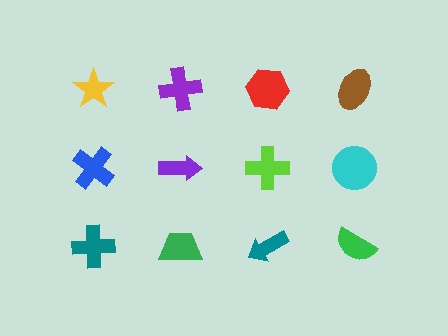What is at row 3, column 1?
A teal cross.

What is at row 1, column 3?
A red hexagon.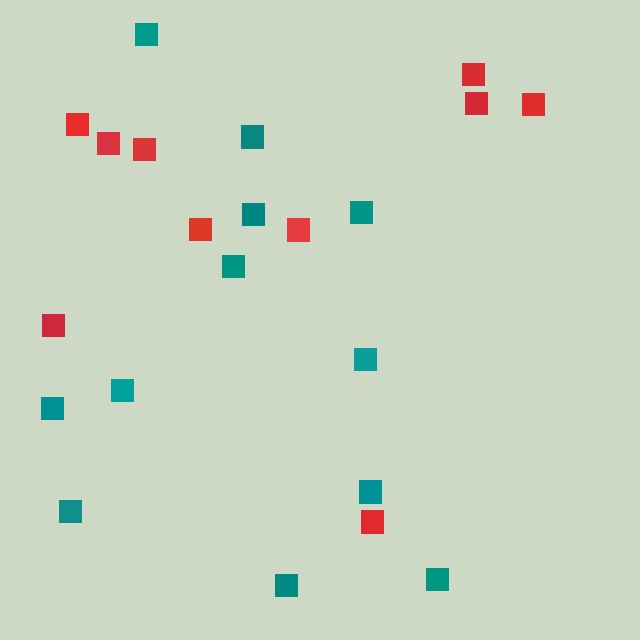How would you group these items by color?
There are 2 groups: one group of red squares (10) and one group of teal squares (12).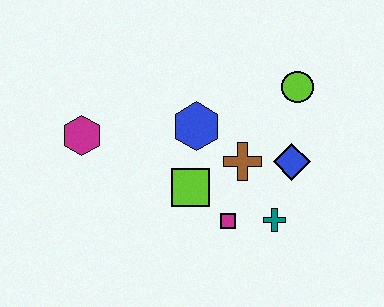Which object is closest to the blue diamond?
The brown cross is closest to the blue diamond.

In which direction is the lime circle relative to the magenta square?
The lime circle is above the magenta square.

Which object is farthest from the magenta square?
The magenta hexagon is farthest from the magenta square.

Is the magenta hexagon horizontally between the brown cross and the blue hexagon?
No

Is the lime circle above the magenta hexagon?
Yes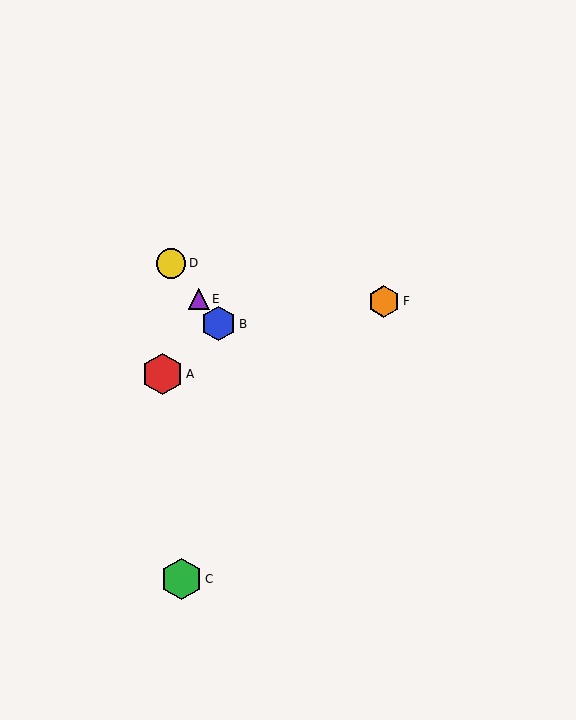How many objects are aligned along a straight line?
3 objects (B, D, E) are aligned along a straight line.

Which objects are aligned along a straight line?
Objects B, D, E are aligned along a straight line.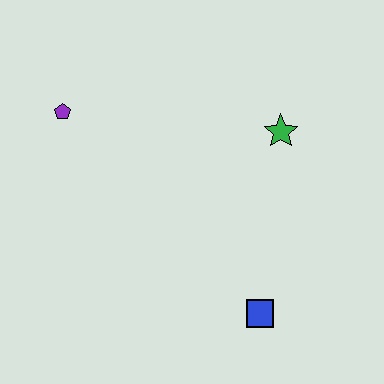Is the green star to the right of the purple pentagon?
Yes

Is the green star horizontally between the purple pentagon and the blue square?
No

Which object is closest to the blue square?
The green star is closest to the blue square.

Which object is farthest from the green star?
The purple pentagon is farthest from the green star.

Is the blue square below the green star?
Yes